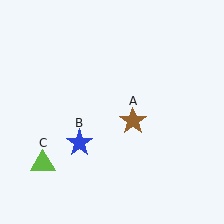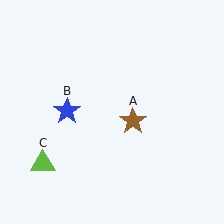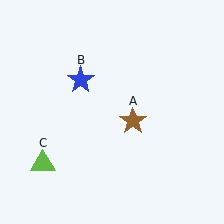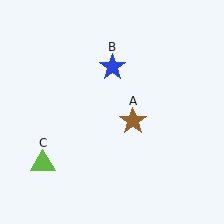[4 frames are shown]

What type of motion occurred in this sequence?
The blue star (object B) rotated clockwise around the center of the scene.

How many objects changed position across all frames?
1 object changed position: blue star (object B).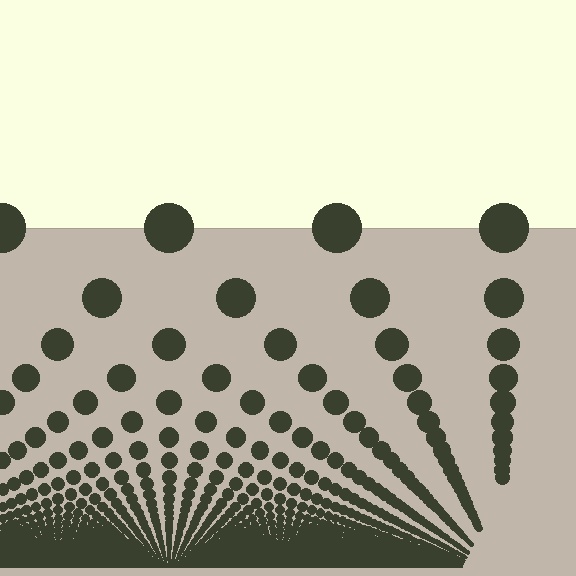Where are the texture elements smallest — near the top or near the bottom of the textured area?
Near the bottom.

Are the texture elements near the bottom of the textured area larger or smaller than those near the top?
Smaller. The gradient is inverted — elements near the bottom are smaller and denser.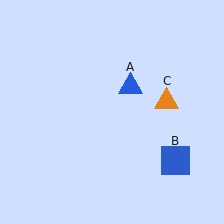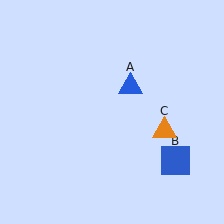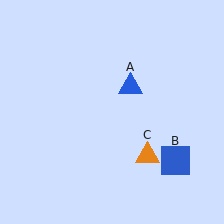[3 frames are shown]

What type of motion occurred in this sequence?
The orange triangle (object C) rotated clockwise around the center of the scene.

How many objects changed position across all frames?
1 object changed position: orange triangle (object C).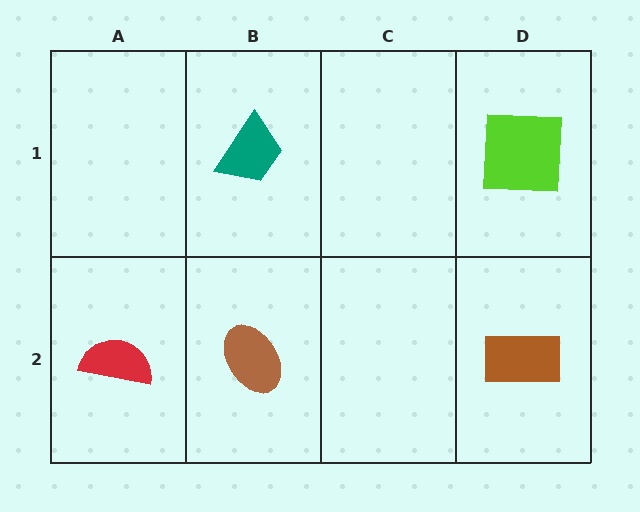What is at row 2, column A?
A red semicircle.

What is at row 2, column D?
A brown rectangle.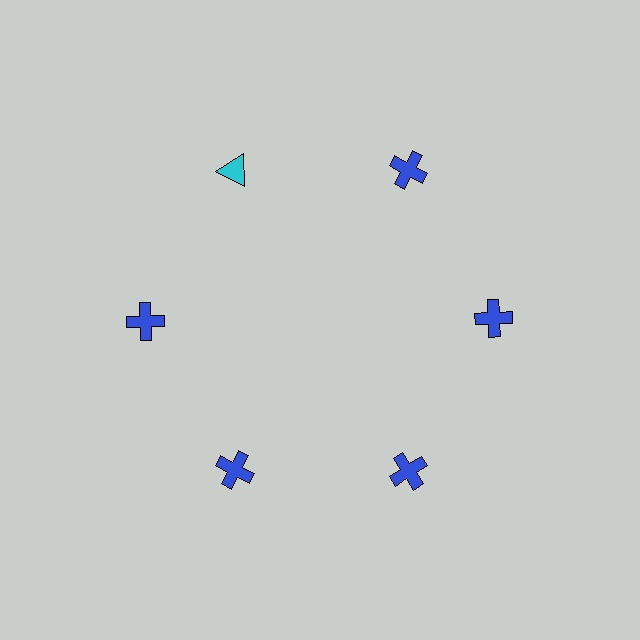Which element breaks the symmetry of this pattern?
The cyan triangle at roughly the 11 o'clock position breaks the symmetry. All other shapes are blue crosses.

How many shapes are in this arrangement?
There are 6 shapes arranged in a ring pattern.